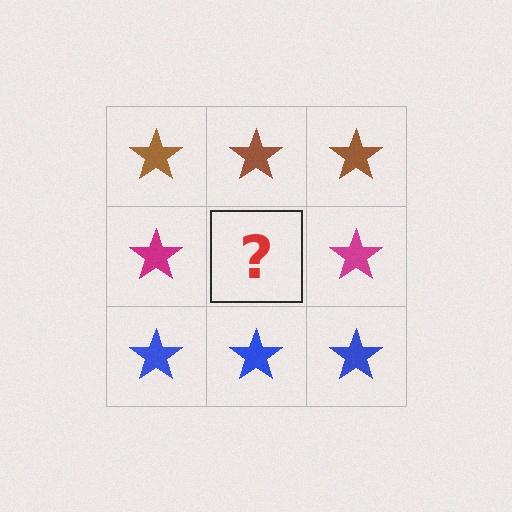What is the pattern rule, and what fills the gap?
The rule is that each row has a consistent color. The gap should be filled with a magenta star.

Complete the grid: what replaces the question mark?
The question mark should be replaced with a magenta star.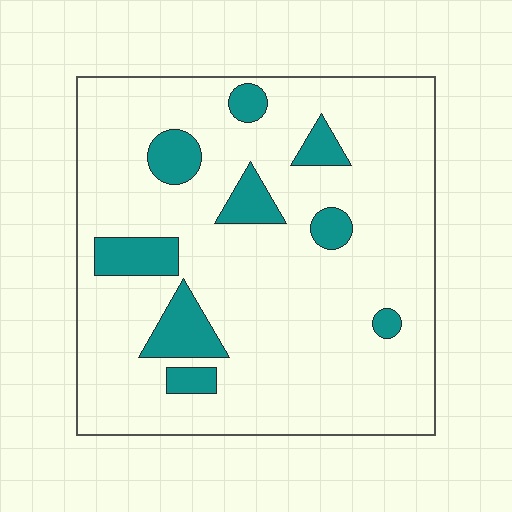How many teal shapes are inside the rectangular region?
9.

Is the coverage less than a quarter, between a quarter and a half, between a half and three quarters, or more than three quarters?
Less than a quarter.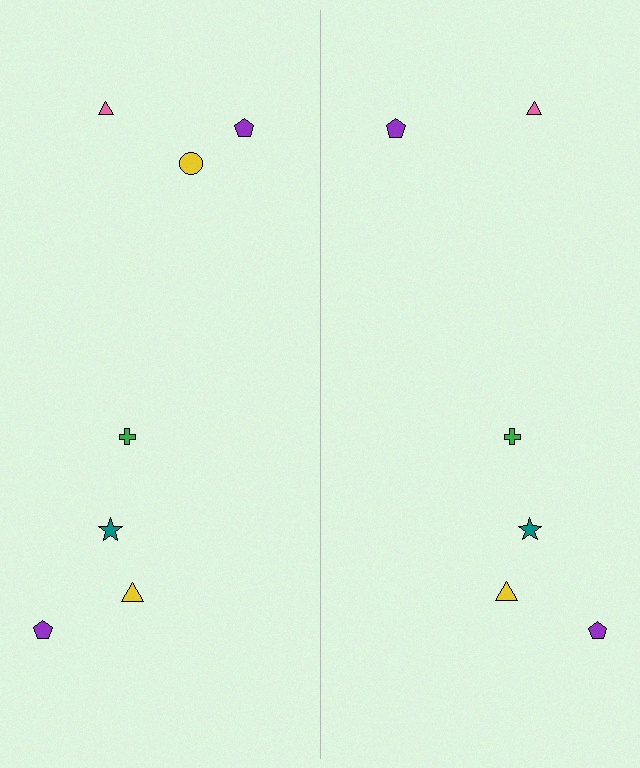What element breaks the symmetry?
A yellow circle is missing from the right side.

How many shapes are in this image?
There are 13 shapes in this image.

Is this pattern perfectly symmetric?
No, the pattern is not perfectly symmetric. A yellow circle is missing from the right side.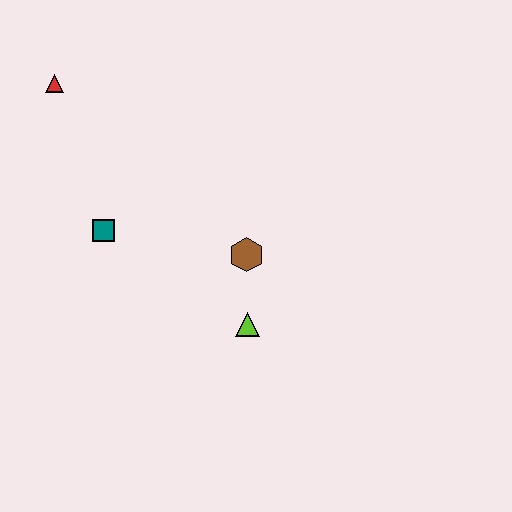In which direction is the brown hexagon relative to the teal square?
The brown hexagon is to the right of the teal square.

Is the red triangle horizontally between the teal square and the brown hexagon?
No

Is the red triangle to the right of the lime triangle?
No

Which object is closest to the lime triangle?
The brown hexagon is closest to the lime triangle.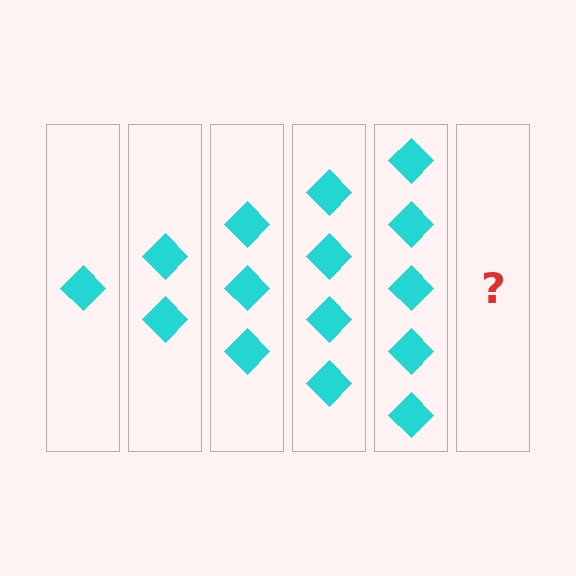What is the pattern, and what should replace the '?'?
The pattern is that each step adds one more diamond. The '?' should be 6 diamonds.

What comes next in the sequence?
The next element should be 6 diamonds.